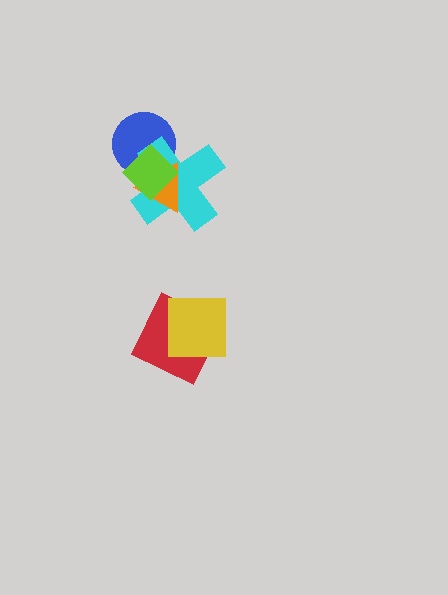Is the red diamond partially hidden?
Yes, it is partially covered by another shape.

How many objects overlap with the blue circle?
3 objects overlap with the blue circle.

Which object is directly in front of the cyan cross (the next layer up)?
The orange triangle is directly in front of the cyan cross.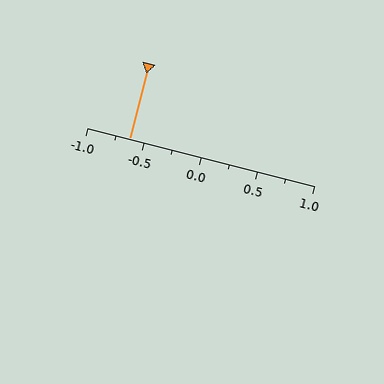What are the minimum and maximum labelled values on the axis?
The axis runs from -1.0 to 1.0.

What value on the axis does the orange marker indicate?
The marker indicates approximately -0.62.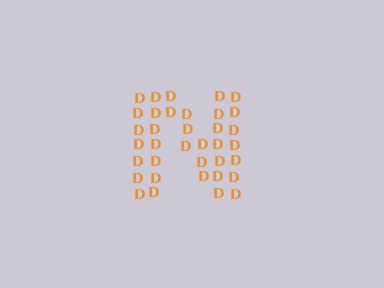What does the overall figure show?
The overall figure shows the letter N.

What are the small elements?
The small elements are letter D's.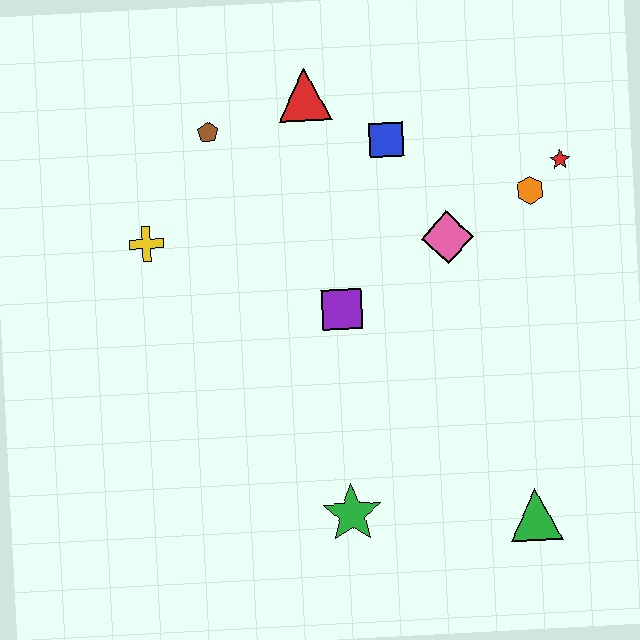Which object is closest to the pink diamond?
The orange hexagon is closest to the pink diamond.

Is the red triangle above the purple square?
Yes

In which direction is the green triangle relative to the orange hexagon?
The green triangle is below the orange hexagon.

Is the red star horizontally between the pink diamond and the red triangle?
No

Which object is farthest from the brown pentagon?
The green triangle is farthest from the brown pentagon.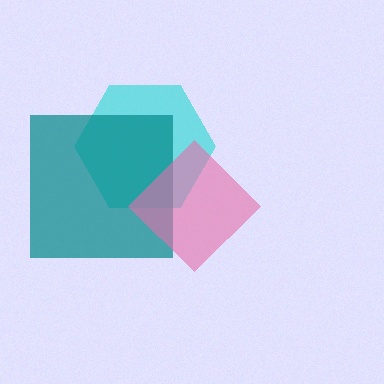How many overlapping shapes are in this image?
There are 3 overlapping shapes in the image.